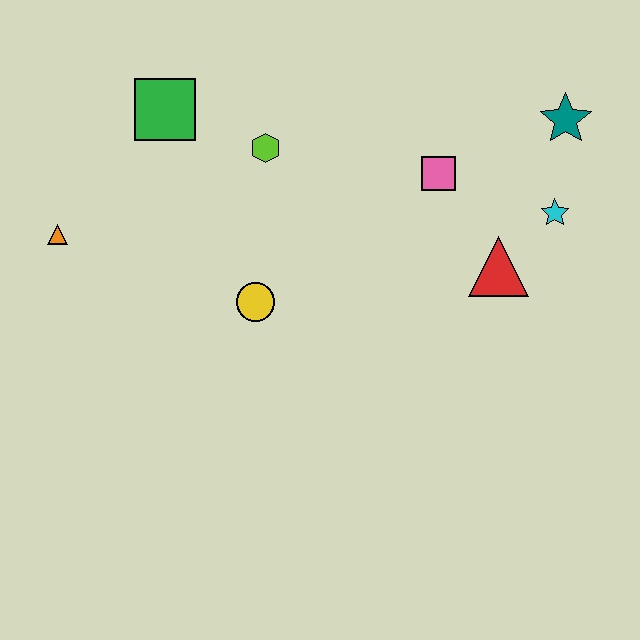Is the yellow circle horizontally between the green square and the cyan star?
Yes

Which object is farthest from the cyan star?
The orange triangle is farthest from the cyan star.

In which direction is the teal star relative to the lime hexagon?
The teal star is to the right of the lime hexagon.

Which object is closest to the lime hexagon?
The green square is closest to the lime hexagon.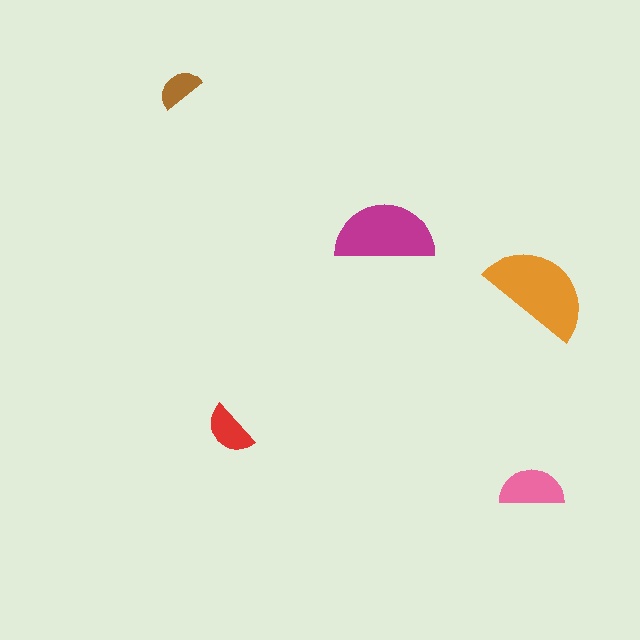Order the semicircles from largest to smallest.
the orange one, the magenta one, the pink one, the red one, the brown one.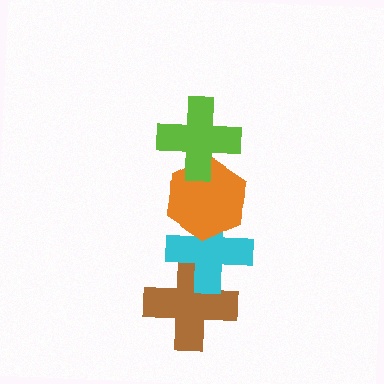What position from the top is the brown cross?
The brown cross is 4th from the top.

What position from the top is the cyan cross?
The cyan cross is 3rd from the top.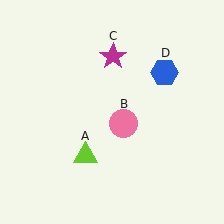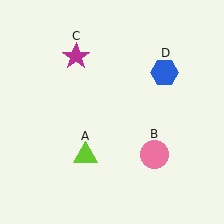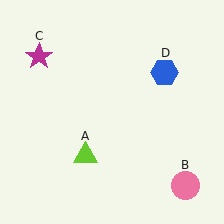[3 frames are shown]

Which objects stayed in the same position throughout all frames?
Lime triangle (object A) and blue hexagon (object D) remained stationary.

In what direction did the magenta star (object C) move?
The magenta star (object C) moved left.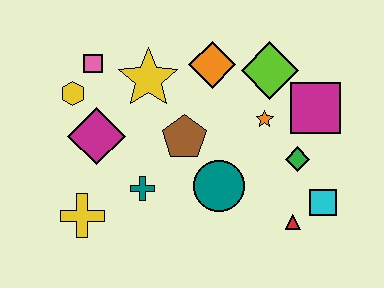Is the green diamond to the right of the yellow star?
Yes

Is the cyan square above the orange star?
No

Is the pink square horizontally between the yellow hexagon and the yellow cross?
No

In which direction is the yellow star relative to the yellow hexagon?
The yellow star is to the right of the yellow hexagon.